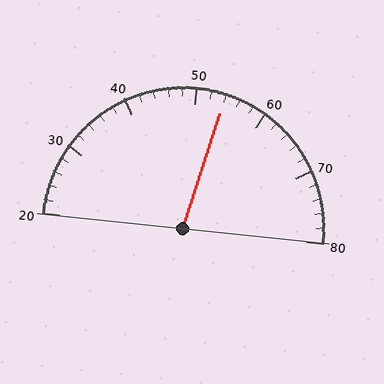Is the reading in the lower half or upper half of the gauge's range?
The reading is in the upper half of the range (20 to 80).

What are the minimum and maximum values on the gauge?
The gauge ranges from 20 to 80.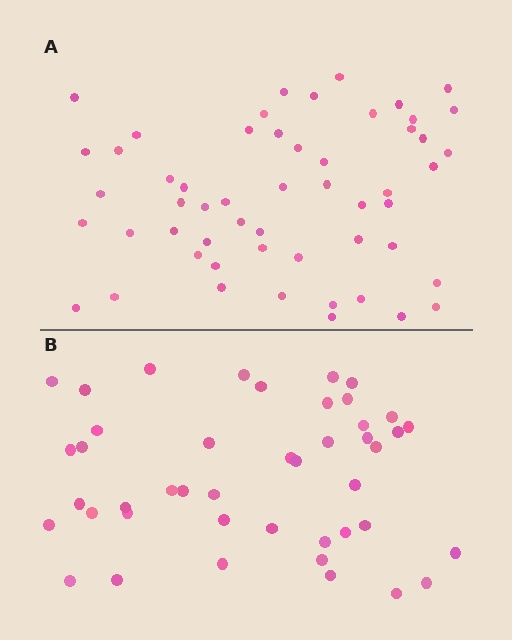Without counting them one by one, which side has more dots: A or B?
Region A (the top region) has more dots.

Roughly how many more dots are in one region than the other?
Region A has roughly 10 or so more dots than region B.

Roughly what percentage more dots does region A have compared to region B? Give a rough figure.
About 25% more.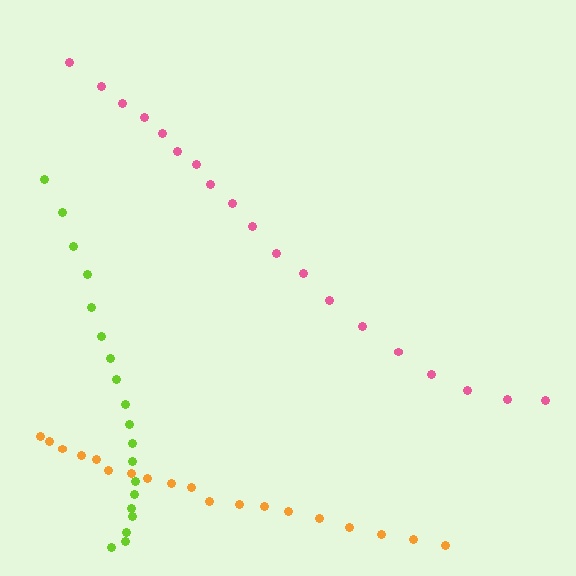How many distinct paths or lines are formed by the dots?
There are 3 distinct paths.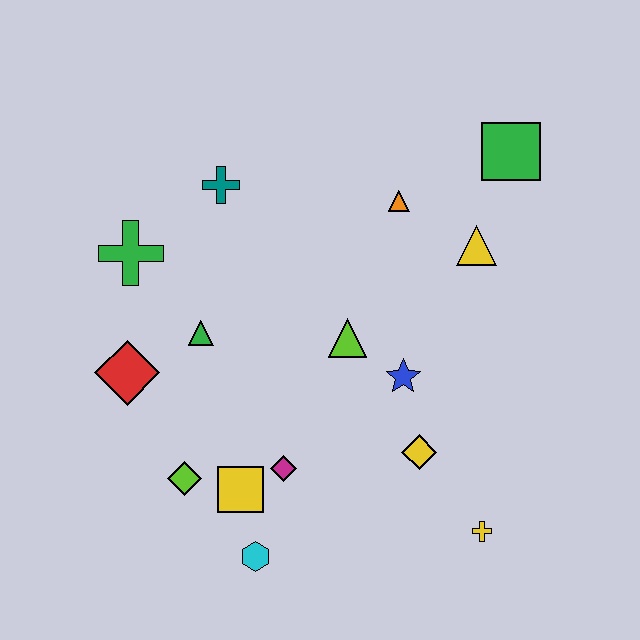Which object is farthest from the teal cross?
The yellow cross is farthest from the teal cross.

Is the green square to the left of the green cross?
No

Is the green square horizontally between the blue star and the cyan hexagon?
No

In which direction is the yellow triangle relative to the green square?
The yellow triangle is below the green square.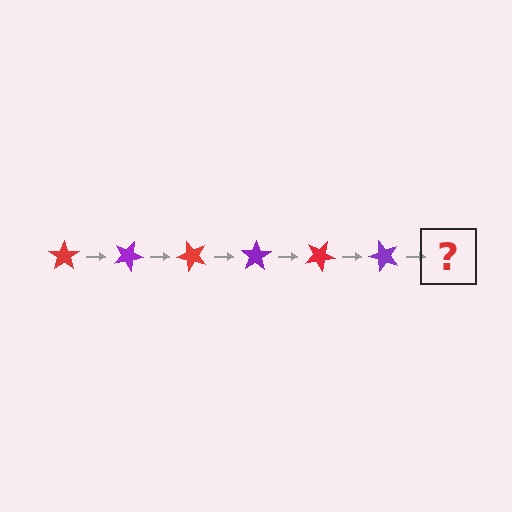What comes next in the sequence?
The next element should be a red star, rotated 150 degrees from the start.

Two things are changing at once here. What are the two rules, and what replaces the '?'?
The two rules are that it rotates 25 degrees each step and the color cycles through red and purple. The '?' should be a red star, rotated 150 degrees from the start.